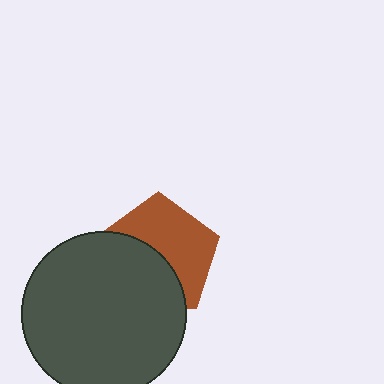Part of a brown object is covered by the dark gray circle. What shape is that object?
It is a pentagon.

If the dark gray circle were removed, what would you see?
You would see the complete brown pentagon.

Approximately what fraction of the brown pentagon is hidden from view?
Roughly 47% of the brown pentagon is hidden behind the dark gray circle.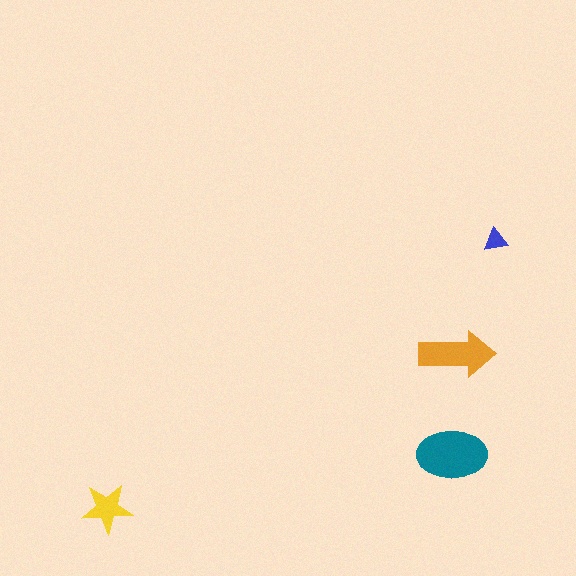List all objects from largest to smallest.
The teal ellipse, the orange arrow, the yellow star, the blue triangle.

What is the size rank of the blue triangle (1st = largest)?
4th.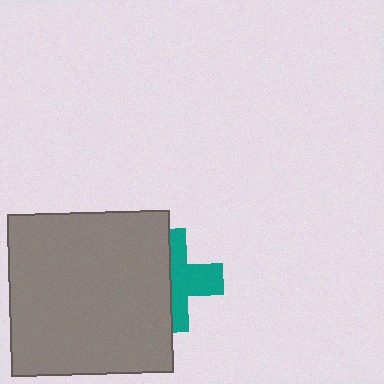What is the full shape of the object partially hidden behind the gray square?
The partially hidden object is a teal cross.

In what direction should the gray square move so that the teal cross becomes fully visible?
The gray square should move left. That is the shortest direction to clear the overlap and leave the teal cross fully visible.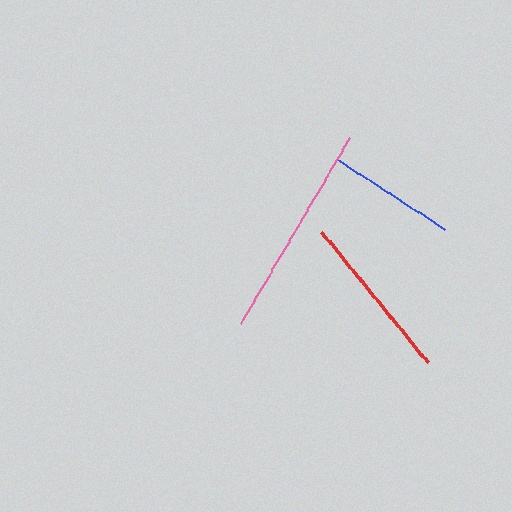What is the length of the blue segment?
The blue segment is approximately 129 pixels long.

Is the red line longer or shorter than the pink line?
The pink line is longer than the red line.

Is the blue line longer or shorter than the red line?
The red line is longer than the blue line.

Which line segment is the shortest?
The blue line is the shortest at approximately 129 pixels.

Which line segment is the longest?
The pink line is the longest at approximately 216 pixels.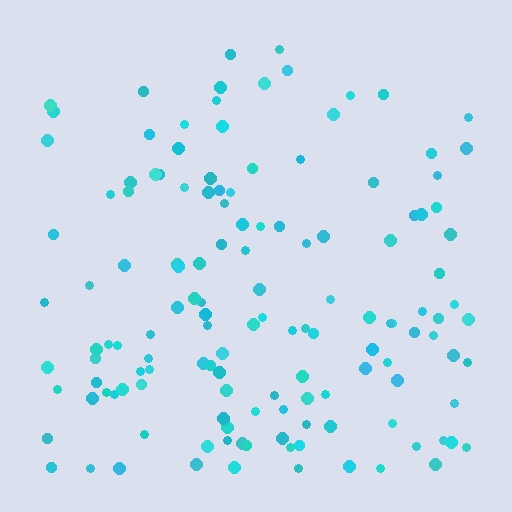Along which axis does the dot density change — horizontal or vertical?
Vertical.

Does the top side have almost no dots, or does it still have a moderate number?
Still a moderate number, just noticeably fewer than the bottom.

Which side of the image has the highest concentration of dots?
The bottom.